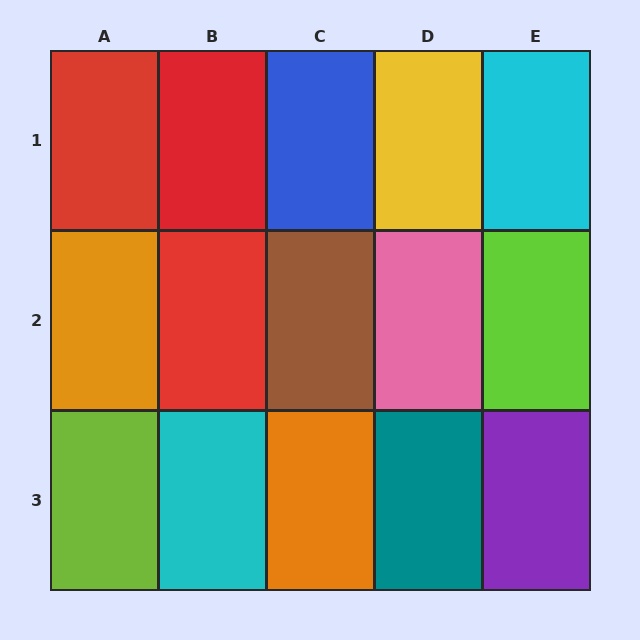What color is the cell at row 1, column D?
Yellow.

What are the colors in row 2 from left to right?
Orange, red, brown, pink, lime.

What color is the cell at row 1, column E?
Cyan.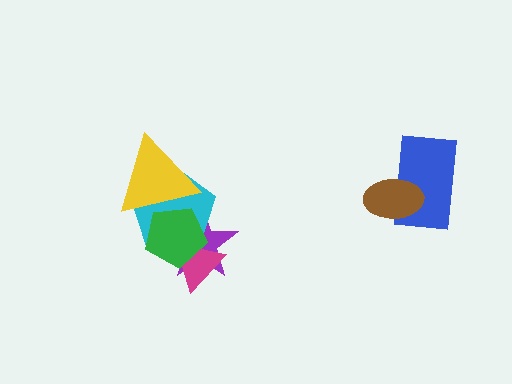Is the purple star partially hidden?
Yes, it is partially covered by another shape.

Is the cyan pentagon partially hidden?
Yes, it is partially covered by another shape.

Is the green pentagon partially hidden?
Yes, it is partially covered by another shape.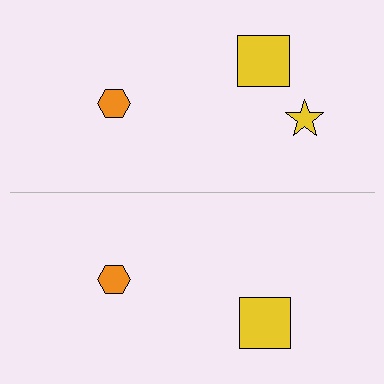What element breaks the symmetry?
A yellow star is missing from the bottom side.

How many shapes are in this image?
There are 5 shapes in this image.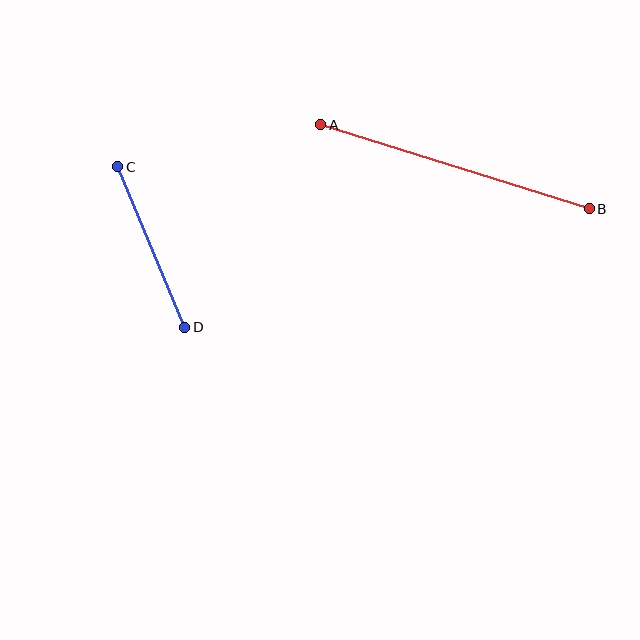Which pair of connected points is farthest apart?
Points A and B are farthest apart.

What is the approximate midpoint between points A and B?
The midpoint is at approximately (455, 167) pixels.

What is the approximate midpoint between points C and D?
The midpoint is at approximately (151, 247) pixels.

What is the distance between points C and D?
The distance is approximately 174 pixels.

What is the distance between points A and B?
The distance is approximately 281 pixels.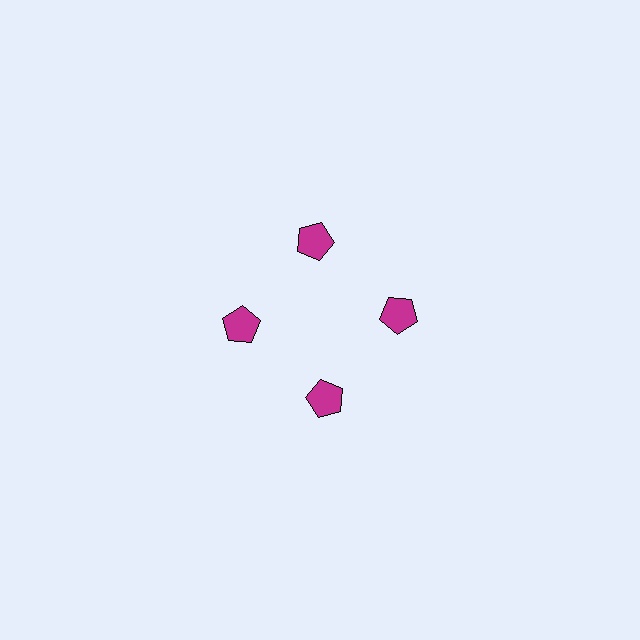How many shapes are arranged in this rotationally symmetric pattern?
There are 4 shapes, arranged in 4 groups of 1.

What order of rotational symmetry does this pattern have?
This pattern has 4-fold rotational symmetry.